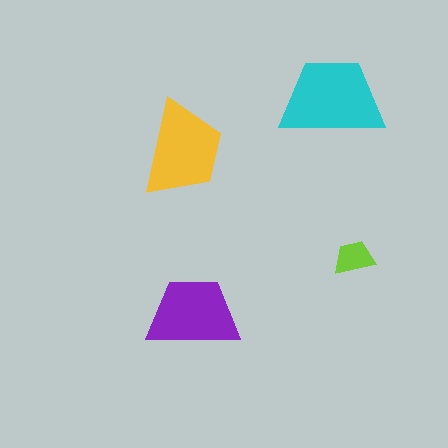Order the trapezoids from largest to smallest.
the cyan one, the yellow one, the purple one, the lime one.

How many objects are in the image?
There are 4 objects in the image.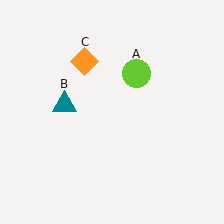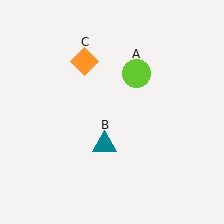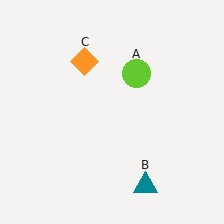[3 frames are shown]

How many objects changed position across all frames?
1 object changed position: teal triangle (object B).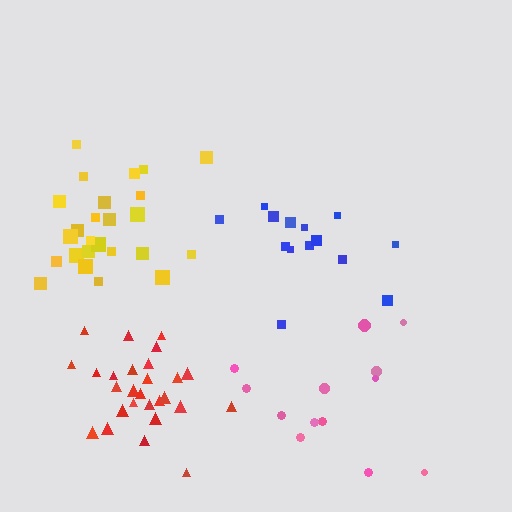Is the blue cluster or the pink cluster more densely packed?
Blue.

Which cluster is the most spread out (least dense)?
Pink.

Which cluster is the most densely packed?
Red.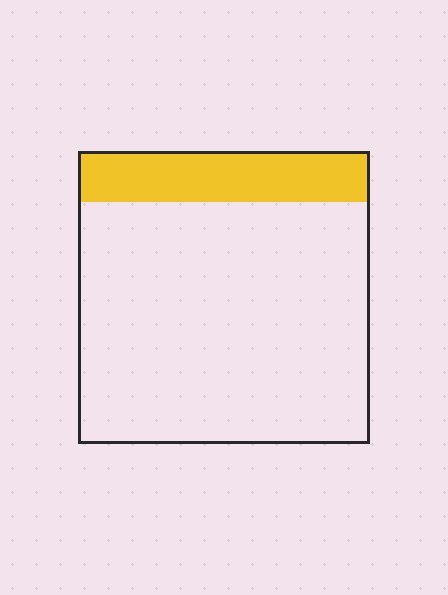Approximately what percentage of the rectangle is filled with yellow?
Approximately 15%.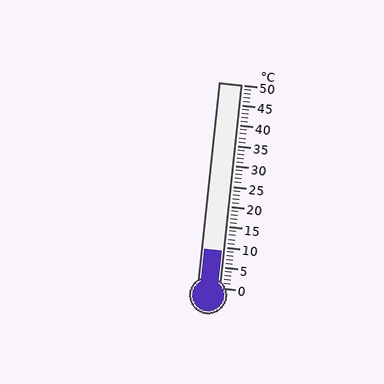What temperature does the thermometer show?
The thermometer shows approximately 9°C.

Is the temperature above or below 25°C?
The temperature is below 25°C.